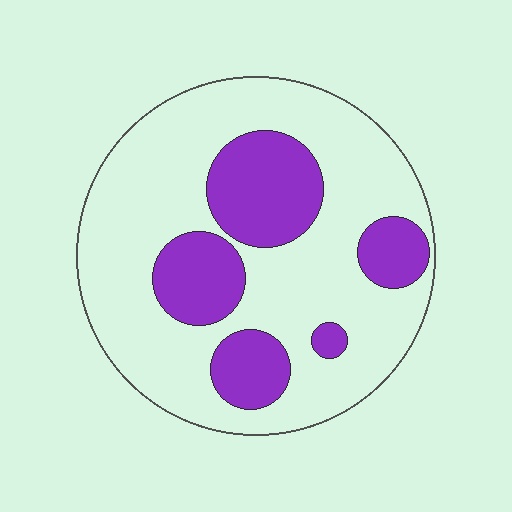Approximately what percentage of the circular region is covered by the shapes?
Approximately 30%.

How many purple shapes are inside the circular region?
5.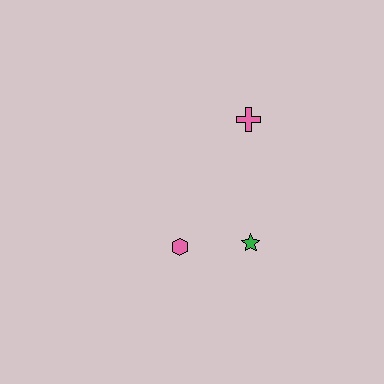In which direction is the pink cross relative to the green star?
The pink cross is above the green star.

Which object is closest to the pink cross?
The green star is closest to the pink cross.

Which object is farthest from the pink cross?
The pink hexagon is farthest from the pink cross.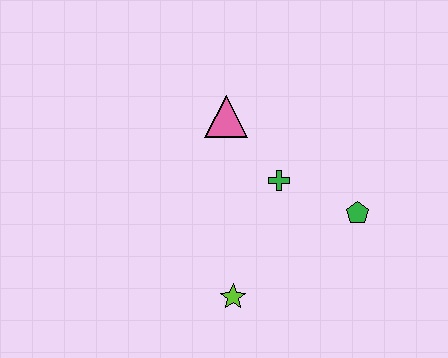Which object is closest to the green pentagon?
The green cross is closest to the green pentagon.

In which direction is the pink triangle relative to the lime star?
The pink triangle is above the lime star.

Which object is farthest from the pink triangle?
The lime star is farthest from the pink triangle.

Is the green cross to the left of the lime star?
No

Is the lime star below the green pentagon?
Yes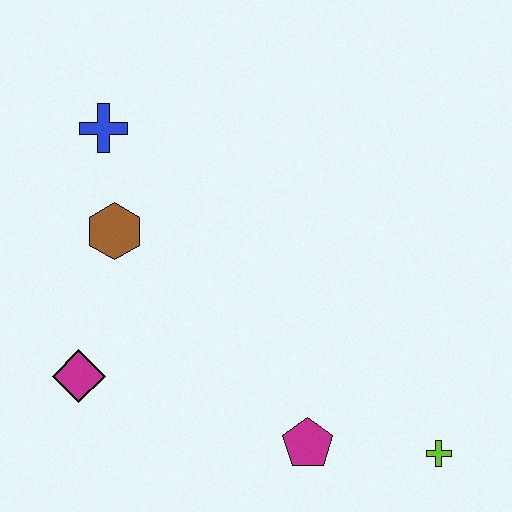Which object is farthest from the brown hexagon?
The lime cross is farthest from the brown hexagon.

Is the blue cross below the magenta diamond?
No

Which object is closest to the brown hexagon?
The blue cross is closest to the brown hexagon.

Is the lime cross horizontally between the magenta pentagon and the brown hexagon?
No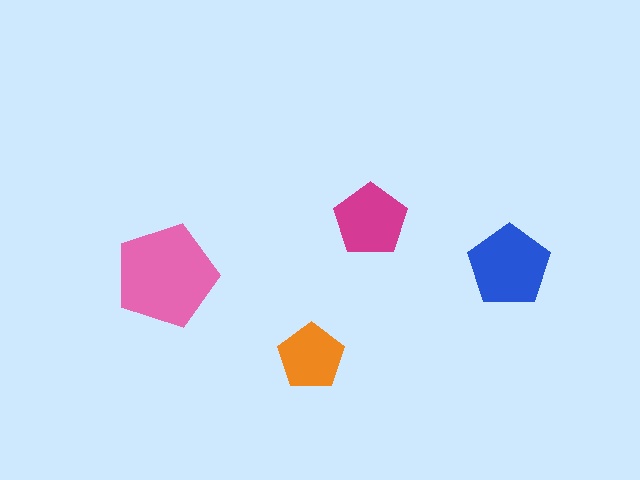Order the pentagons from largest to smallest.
the pink one, the blue one, the magenta one, the orange one.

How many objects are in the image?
There are 4 objects in the image.